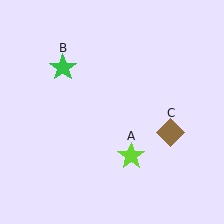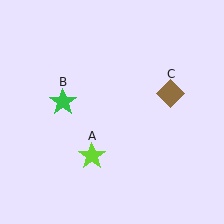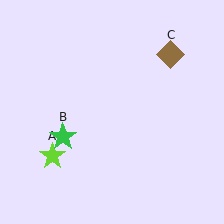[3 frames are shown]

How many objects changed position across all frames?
3 objects changed position: lime star (object A), green star (object B), brown diamond (object C).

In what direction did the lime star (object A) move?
The lime star (object A) moved left.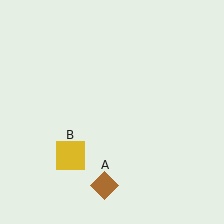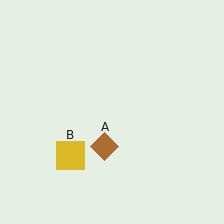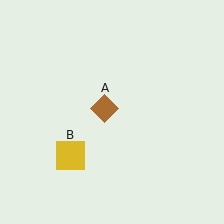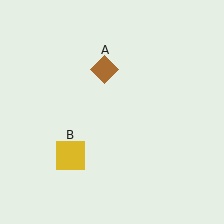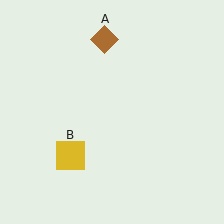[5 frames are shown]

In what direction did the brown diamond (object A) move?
The brown diamond (object A) moved up.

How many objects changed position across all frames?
1 object changed position: brown diamond (object A).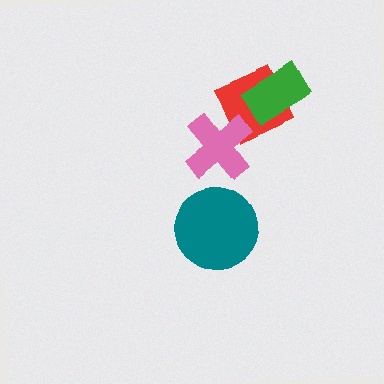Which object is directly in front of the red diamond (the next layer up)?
The green rectangle is directly in front of the red diamond.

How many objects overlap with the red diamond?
2 objects overlap with the red diamond.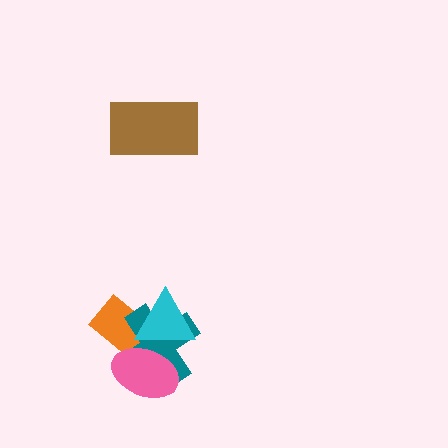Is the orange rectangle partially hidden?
Yes, it is partially covered by another shape.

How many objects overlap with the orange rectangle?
3 objects overlap with the orange rectangle.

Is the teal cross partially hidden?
Yes, it is partially covered by another shape.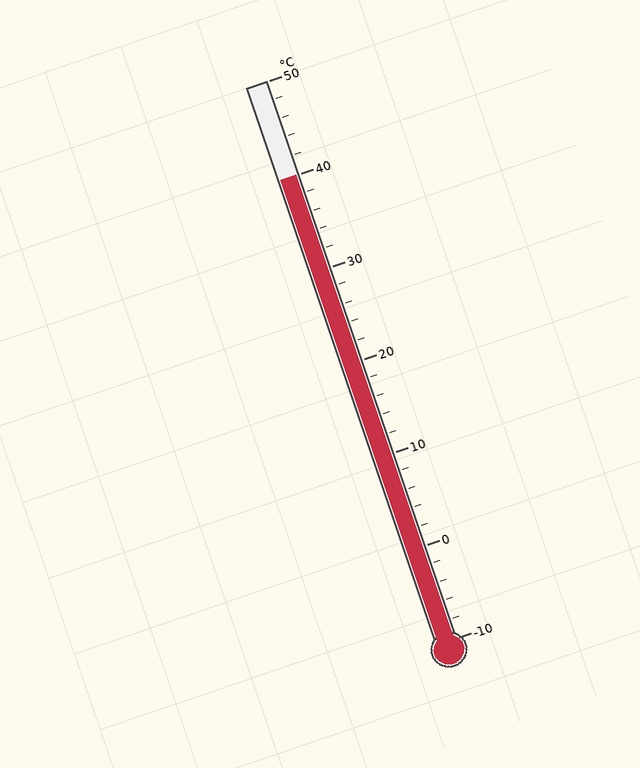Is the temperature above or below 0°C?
The temperature is above 0°C.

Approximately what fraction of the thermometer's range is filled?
The thermometer is filled to approximately 85% of its range.